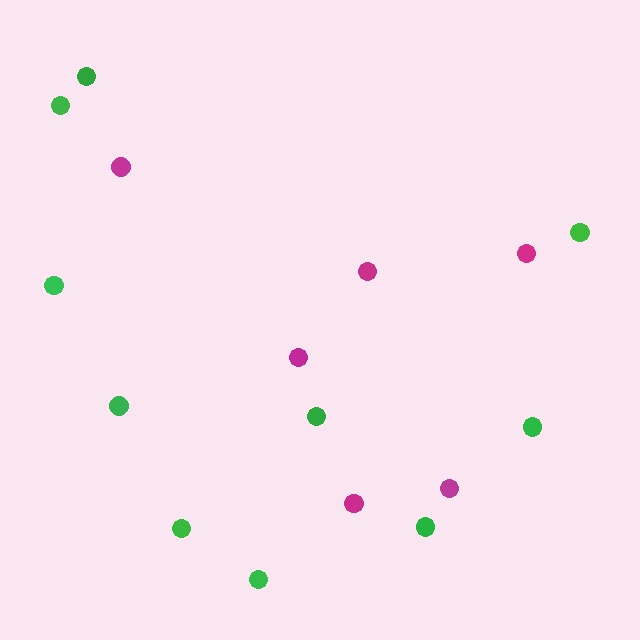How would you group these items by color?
There are 2 groups: one group of green circles (10) and one group of magenta circles (6).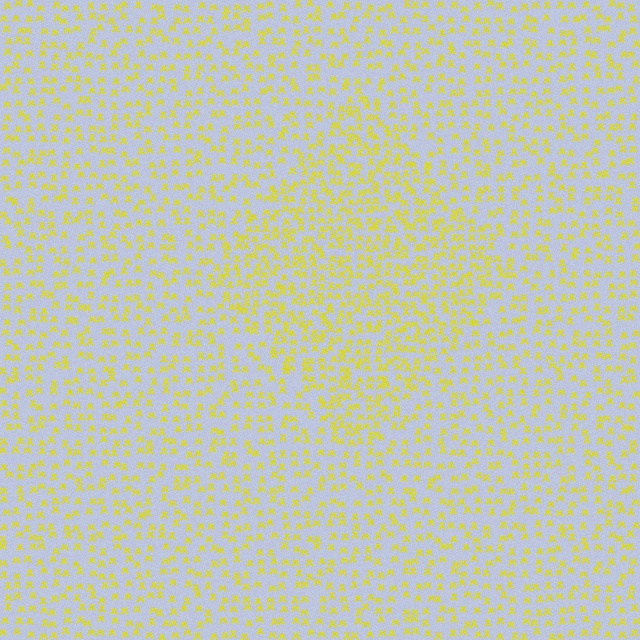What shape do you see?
I see a diamond.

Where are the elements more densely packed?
The elements are more densely packed inside the diamond boundary.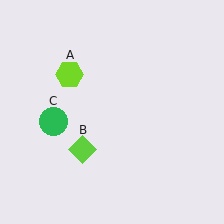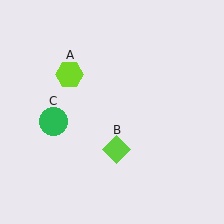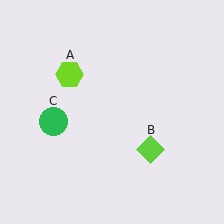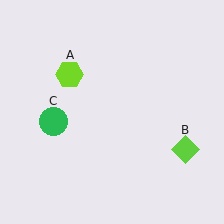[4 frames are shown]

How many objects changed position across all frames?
1 object changed position: lime diamond (object B).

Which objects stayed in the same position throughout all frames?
Lime hexagon (object A) and green circle (object C) remained stationary.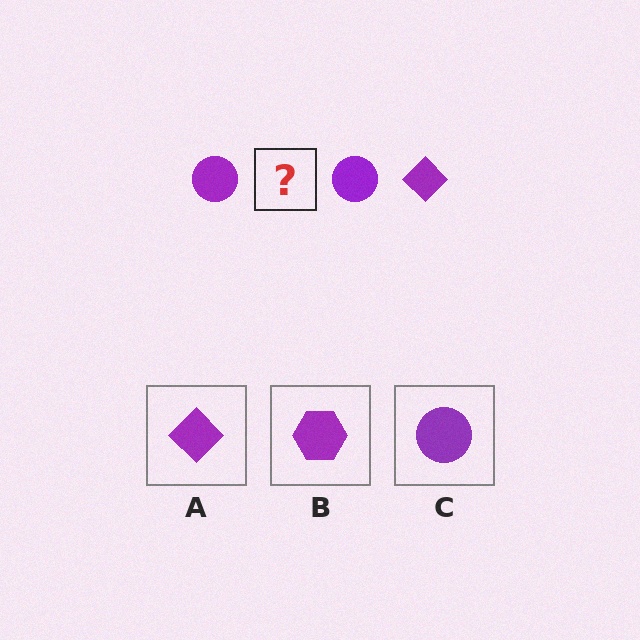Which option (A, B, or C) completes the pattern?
A.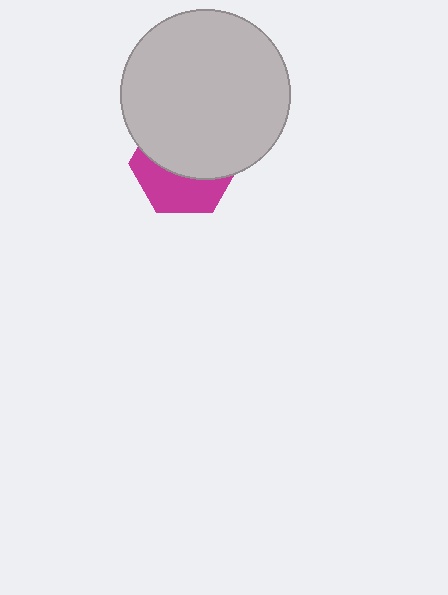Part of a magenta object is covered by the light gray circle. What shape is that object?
It is a hexagon.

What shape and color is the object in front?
The object in front is a light gray circle.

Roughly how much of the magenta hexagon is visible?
A small part of it is visible (roughly 41%).